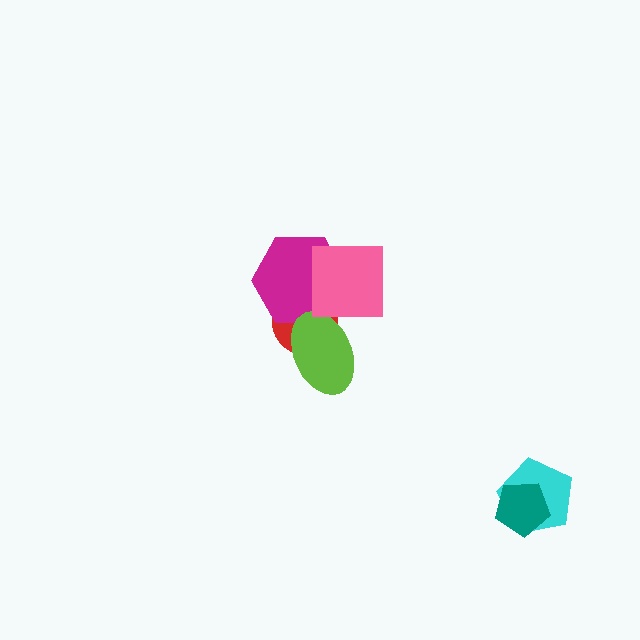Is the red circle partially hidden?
Yes, it is partially covered by another shape.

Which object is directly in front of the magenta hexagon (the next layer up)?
The lime ellipse is directly in front of the magenta hexagon.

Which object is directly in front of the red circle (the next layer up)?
The magenta hexagon is directly in front of the red circle.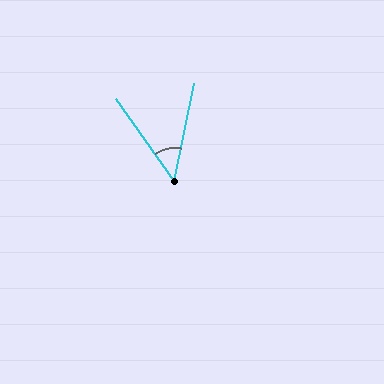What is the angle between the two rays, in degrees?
Approximately 47 degrees.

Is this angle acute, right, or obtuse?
It is acute.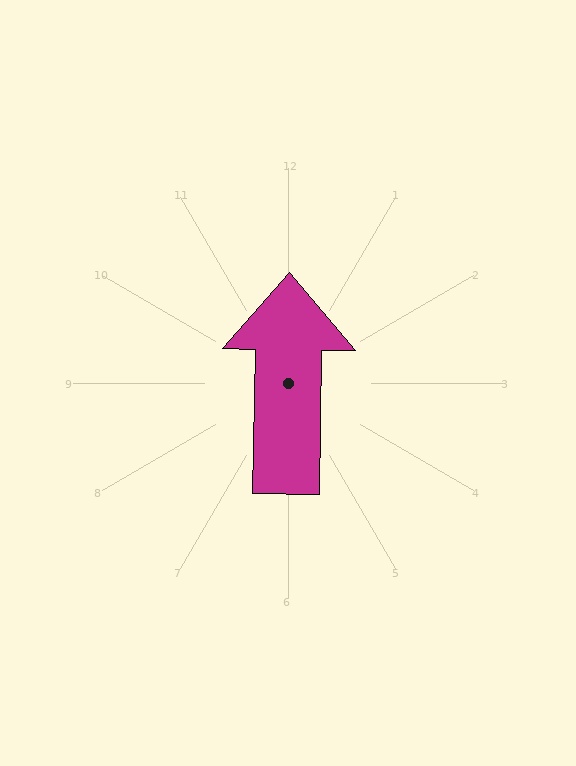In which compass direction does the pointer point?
North.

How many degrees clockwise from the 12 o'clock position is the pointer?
Approximately 1 degrees.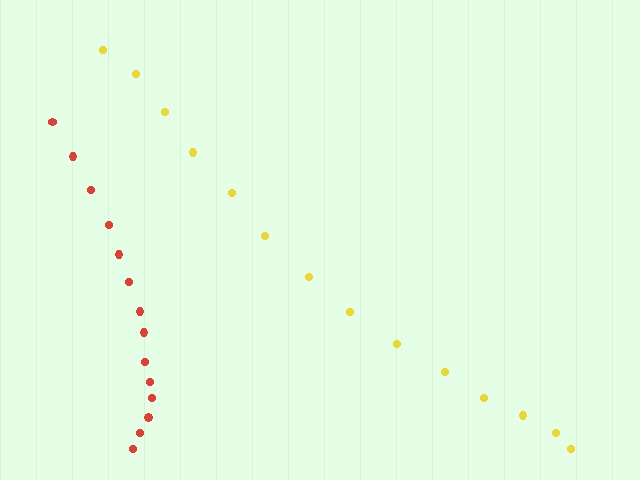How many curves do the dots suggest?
There are 2 distinct paths.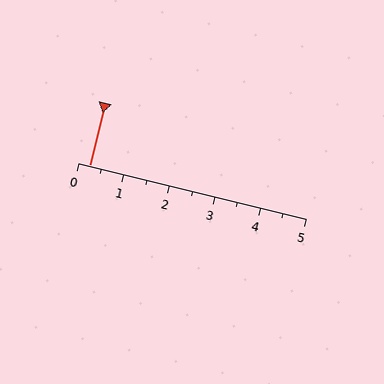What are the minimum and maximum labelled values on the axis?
The axis runs from 0 to 5.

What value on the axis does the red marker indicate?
The marker indicates approximately 0.2.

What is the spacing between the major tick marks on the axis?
The major ticks are spaced 1 apart.